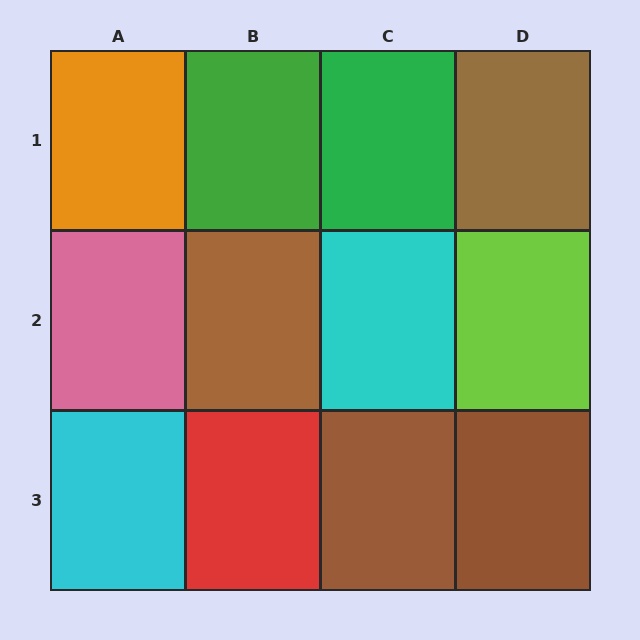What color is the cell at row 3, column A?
Cyan.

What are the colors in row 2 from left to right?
Pink, brown, cyan, lime.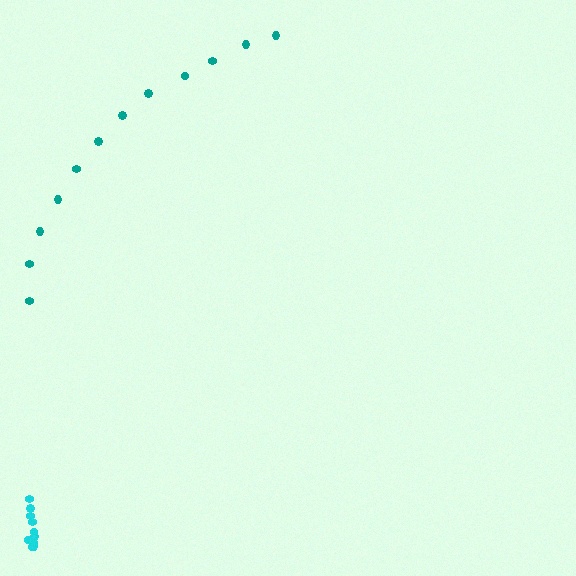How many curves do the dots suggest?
There are 2 distinct paths.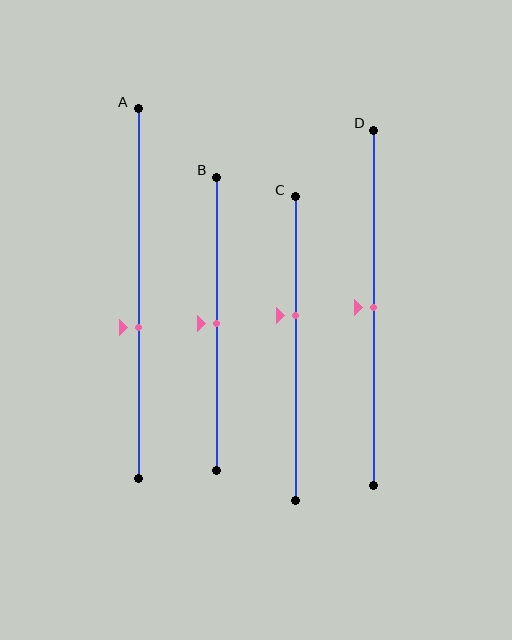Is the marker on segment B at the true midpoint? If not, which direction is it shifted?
Yes, the marker on segment B is at the true midpoint.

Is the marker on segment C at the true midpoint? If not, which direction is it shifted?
No, the marker on segment C is shifted upward by about 11% of the segment length.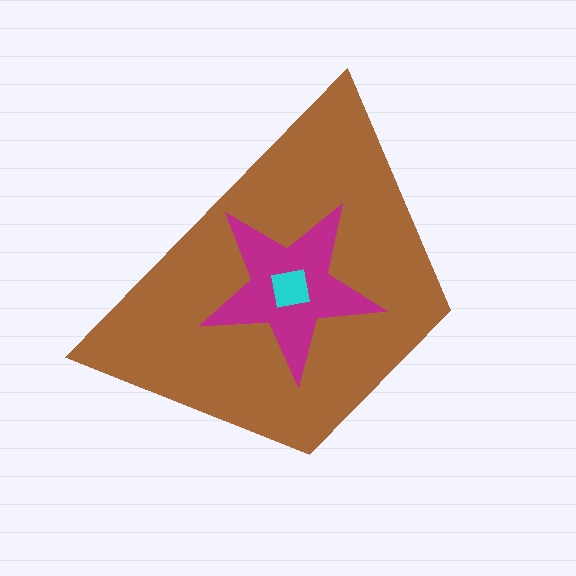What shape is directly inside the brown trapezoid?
The magenta star.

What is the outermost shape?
The brown trapezoid.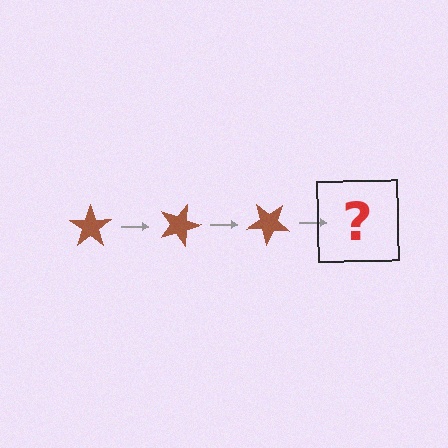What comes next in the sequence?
The next element should be a brown star rotated 60 degrees.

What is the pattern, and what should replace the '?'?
The pattern is that the star rotates 20 degrees each step. The '?' should be a brown star rotated 60 degrees.